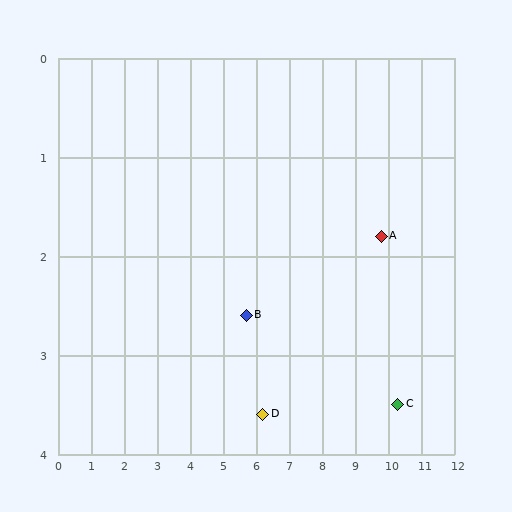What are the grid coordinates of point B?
Point B is at approximately (5.7, 2.6).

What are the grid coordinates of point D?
Point D is at approximately (6.2, 3.6).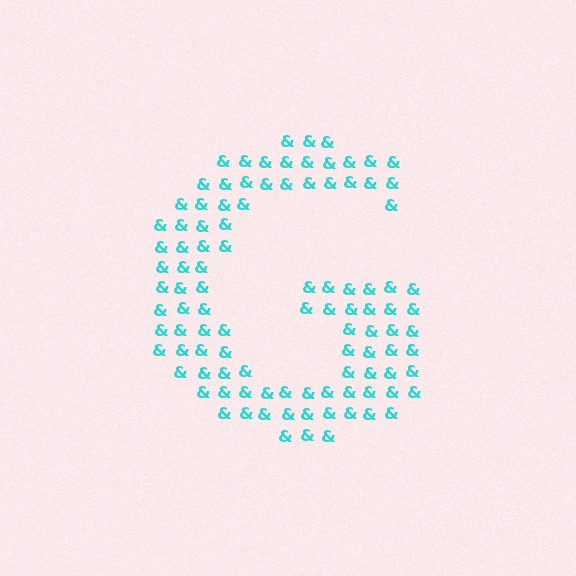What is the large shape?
The large shape is the letter G.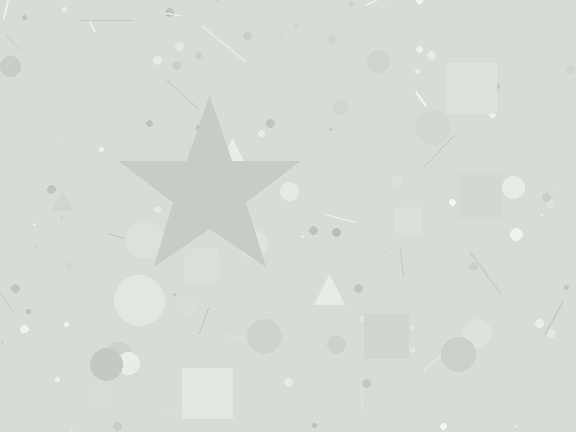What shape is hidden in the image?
A star is hidden in the image.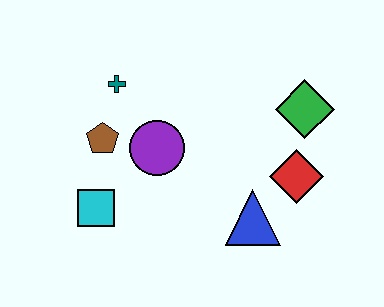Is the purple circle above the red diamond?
Yes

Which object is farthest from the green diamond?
The cyan square is farthest from the green diamond.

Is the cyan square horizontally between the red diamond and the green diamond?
No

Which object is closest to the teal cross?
The brown pentagon is closest to the teal cross.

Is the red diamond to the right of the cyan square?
Yes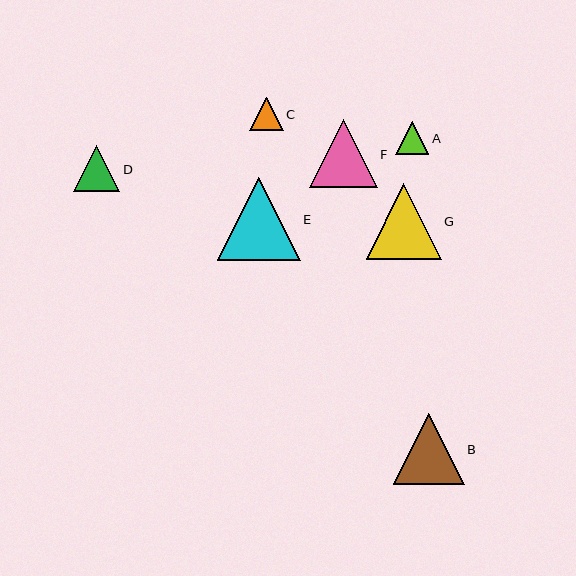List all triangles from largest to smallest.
From largest to smallest: E, G, B, F, D, C, A.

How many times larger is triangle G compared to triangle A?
Triangle G is approximately 2.3 times the size of triangle A.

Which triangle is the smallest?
Triangle A is the smallest with a size of approximately 33 pixels.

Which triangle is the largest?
Triangle E is the largest with a size of approximately 83 pixels.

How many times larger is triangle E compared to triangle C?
Triangle E is approximately 2.5 times the size of triangle C.